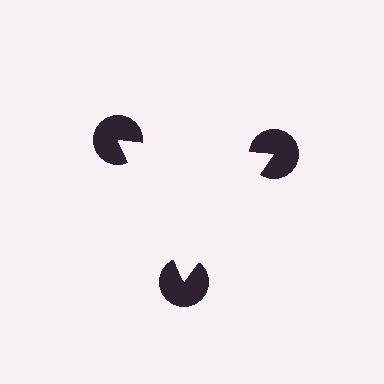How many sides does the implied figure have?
3 sides.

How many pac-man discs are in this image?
There are 3 — one at each vertex of the illusory triangle.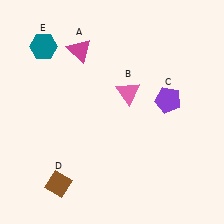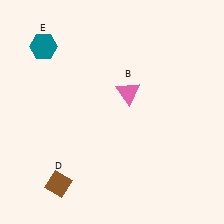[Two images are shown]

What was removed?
The magenta triangle (A), the purple pentagon (C) were removed in Image 2.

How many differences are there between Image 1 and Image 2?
There are 2 differences between the two images.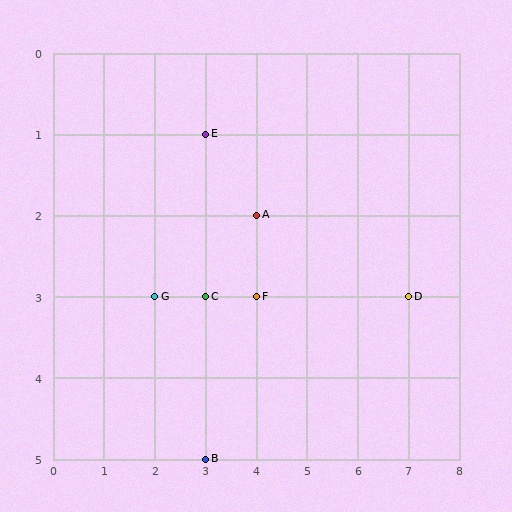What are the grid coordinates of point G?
Point G is at grid coordinates (2, 3).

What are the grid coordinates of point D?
Point D is at grid coordinates (7, 3).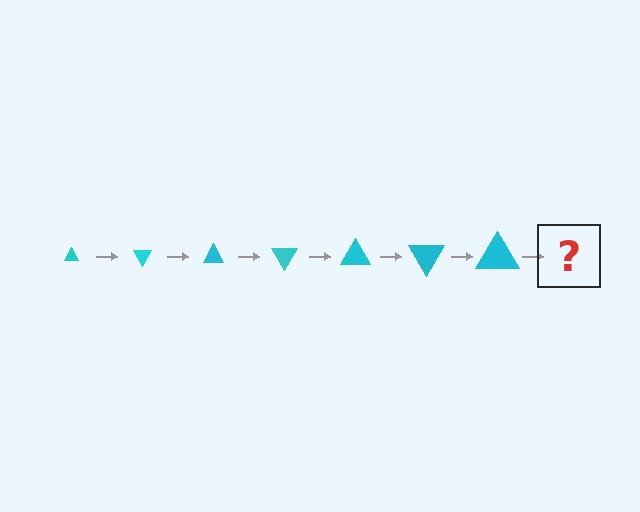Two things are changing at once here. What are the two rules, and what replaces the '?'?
The two rules are that the triangle grows larger each step and it rotates 60 degrees each step. The '?' should be a triangle, larger than the previous one and rotated 420 degrees from the start.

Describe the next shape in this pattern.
It should be a triangle, larger than the previous one and rotated 420 degrees from the start.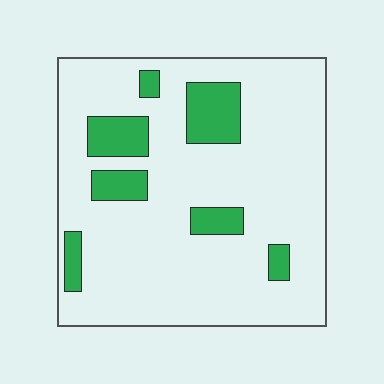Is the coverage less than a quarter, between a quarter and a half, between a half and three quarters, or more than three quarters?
Less than a quarter.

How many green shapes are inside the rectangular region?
7.